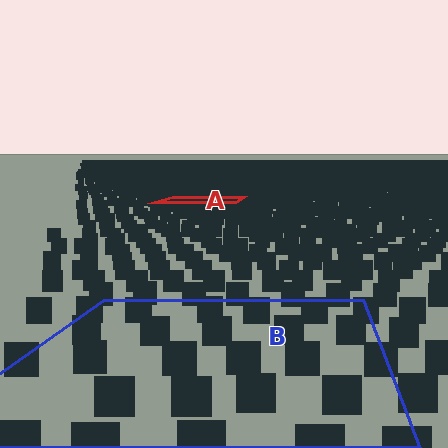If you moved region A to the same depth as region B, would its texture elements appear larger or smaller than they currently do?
They would appear larger. At a closer depth, the same texture elements are projected at a bigger on-screen size.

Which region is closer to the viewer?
Region B is closer. The texture elements there are larger and more spread out.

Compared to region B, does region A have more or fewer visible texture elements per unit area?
Region A has more texture elements per unit area — they are packed more densely because it is farther away.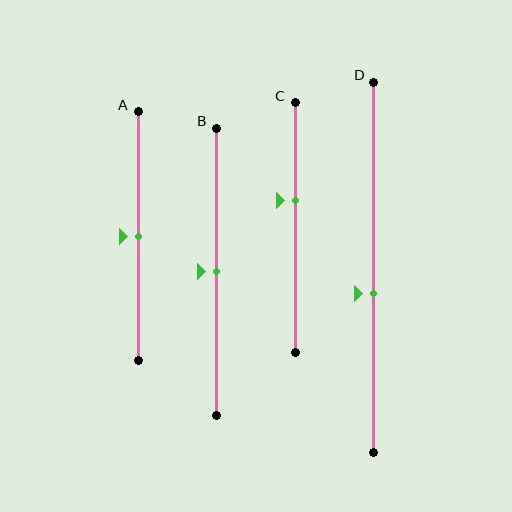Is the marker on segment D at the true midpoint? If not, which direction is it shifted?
No, the marker on segment D is shifted downward by about 7% of the segment length.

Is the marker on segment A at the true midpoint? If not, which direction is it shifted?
Yes, the marker on segment A is at the true midpoint.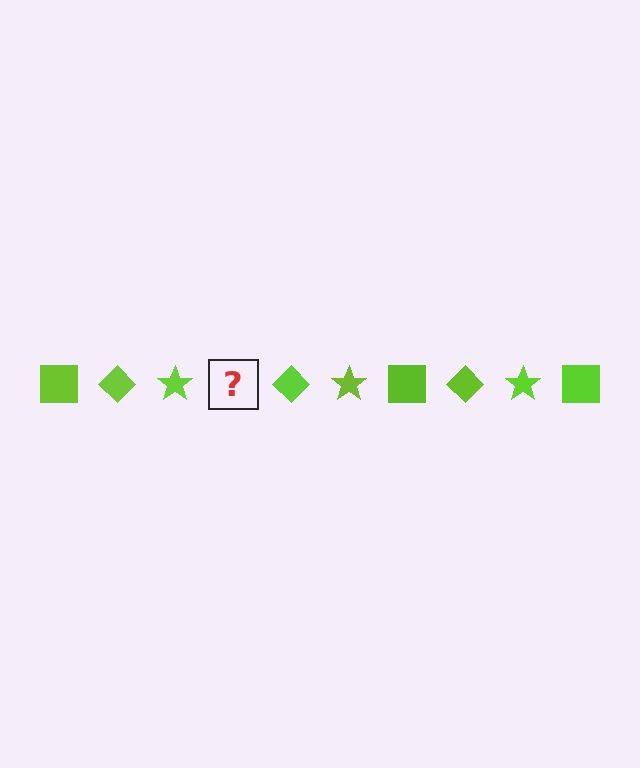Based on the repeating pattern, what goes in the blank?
The blank should be a lime square.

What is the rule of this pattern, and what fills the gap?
The rule is that the pattern cycles through square, diamond, star shapes in lime. The gap should be filled with a lime square.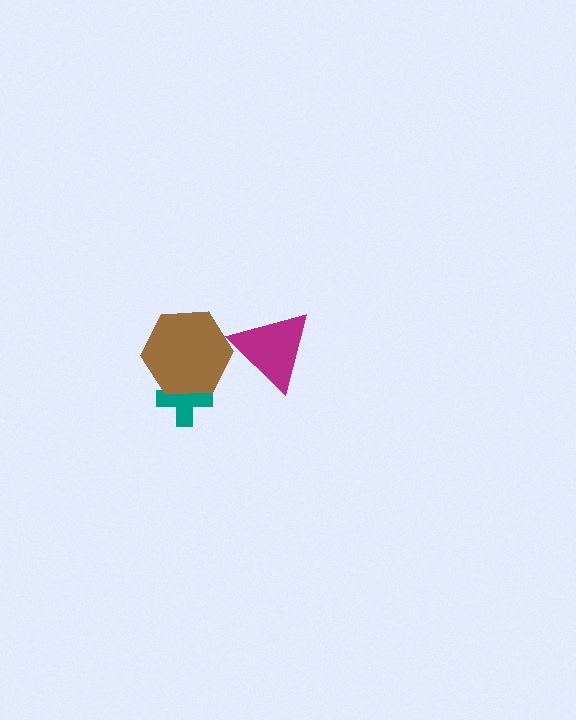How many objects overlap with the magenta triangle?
1 object overlaps with the magenta triangle.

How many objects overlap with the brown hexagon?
2 objects overlap with the brown hexagon.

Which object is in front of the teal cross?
The brown hexagon is in front of the teal cross.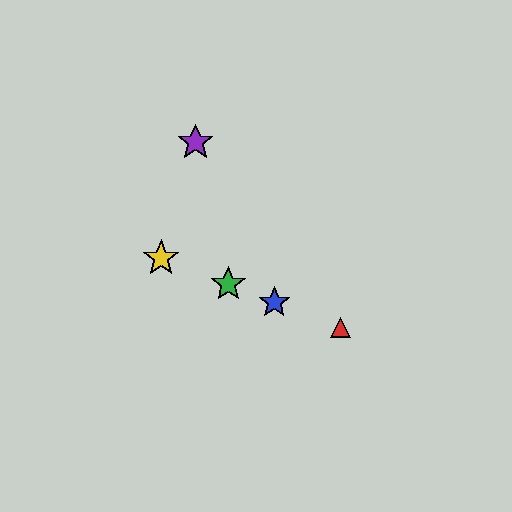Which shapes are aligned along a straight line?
The red triangle, the blue star, the green star, the yellow star are aligned along a straight line.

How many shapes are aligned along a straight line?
4 shapes (the red triangle, the blue star, the green star, the yellow star) are aligned along a straight line.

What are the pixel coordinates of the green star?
The green star is at (228, 284).